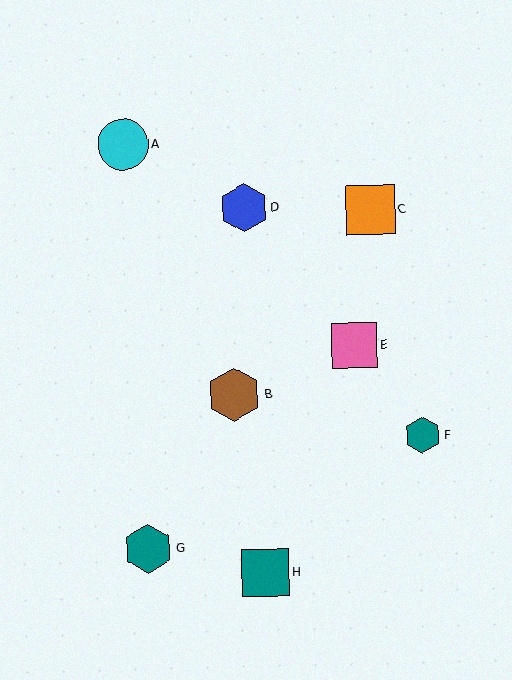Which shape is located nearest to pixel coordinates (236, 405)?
The brown hexagon (labeled B) at (234, 394) is nearest to that location.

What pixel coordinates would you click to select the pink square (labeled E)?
Click at (355, 346) to select the pink square E.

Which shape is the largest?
The brown hexagon (labeled B) is the largest.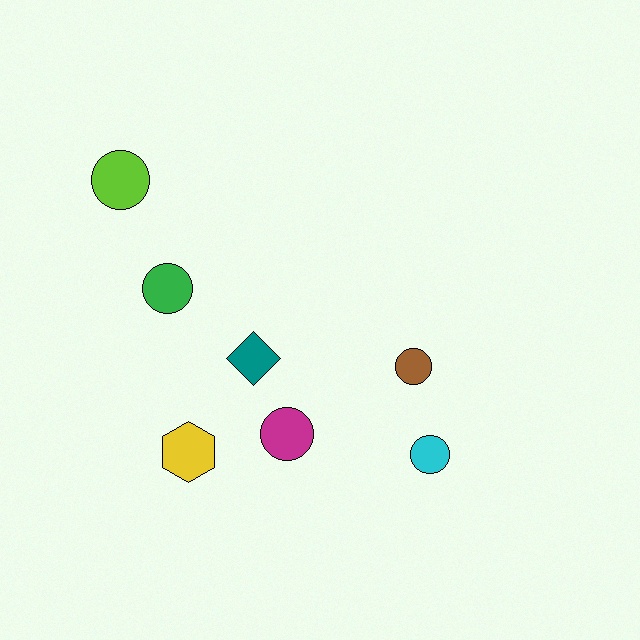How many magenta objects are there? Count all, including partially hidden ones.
There is 1 magenta object.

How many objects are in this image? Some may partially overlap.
There are 7 objects.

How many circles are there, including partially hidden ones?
There are 5 circles.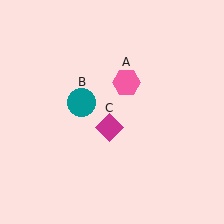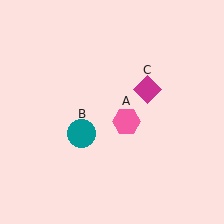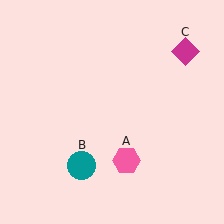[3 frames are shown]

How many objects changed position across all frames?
3 objects changed position: pink hexagon (object A), teal circle (object B), magenta diamond (object C).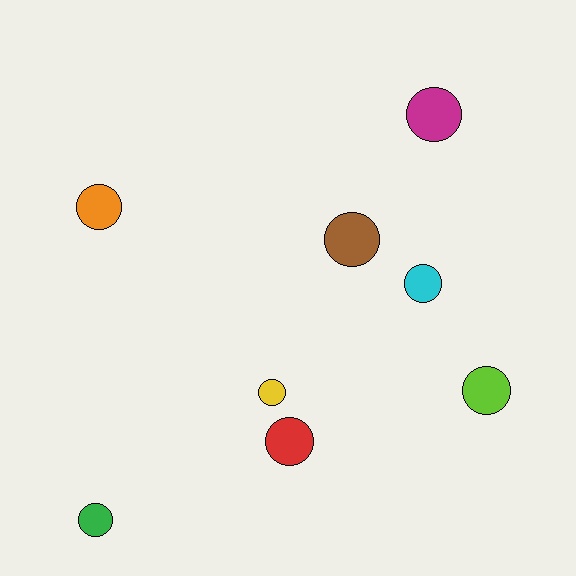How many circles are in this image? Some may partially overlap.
There are 8 circles.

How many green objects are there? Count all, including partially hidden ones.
There is 1 green object.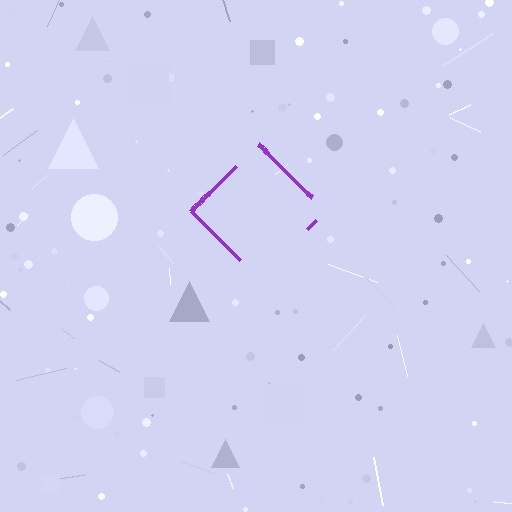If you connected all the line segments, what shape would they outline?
They would outline a diamond.